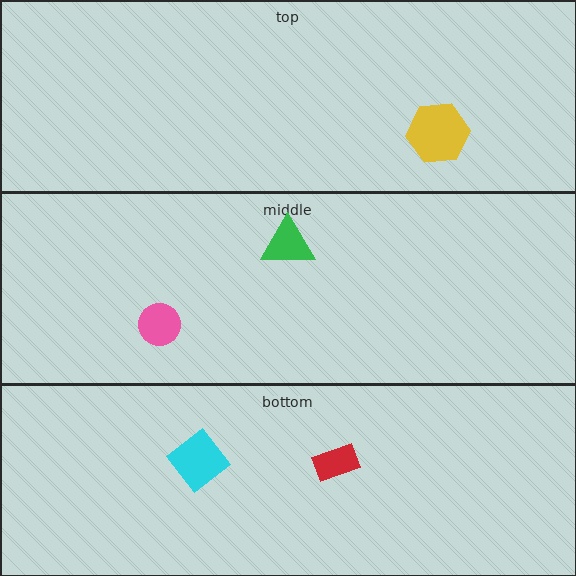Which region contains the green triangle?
The middle region.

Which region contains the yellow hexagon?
The top region.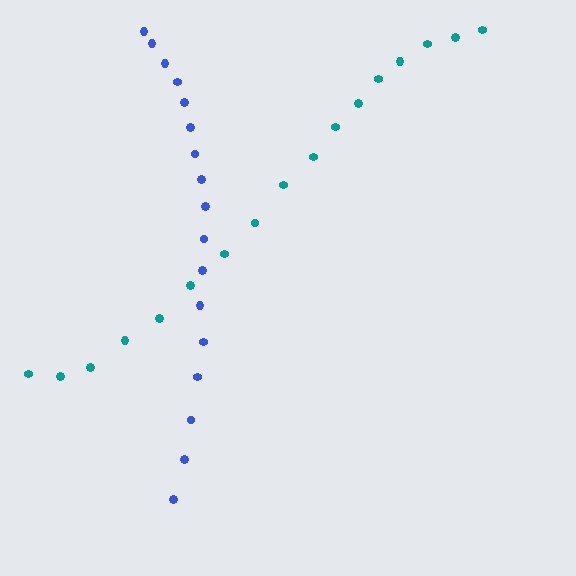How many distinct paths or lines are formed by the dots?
There are 2 distinct paths.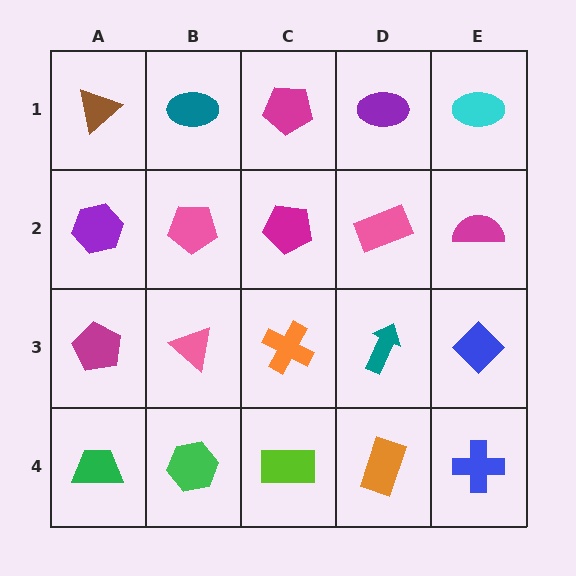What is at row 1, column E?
A cyan ellipse.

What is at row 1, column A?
A brown triangle.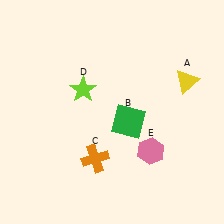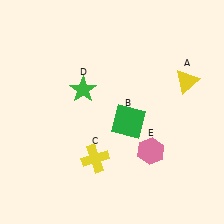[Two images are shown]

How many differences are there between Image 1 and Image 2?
There are 2 differences between the two images.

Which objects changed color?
C changed from orange to yellow. D changed from lime to green.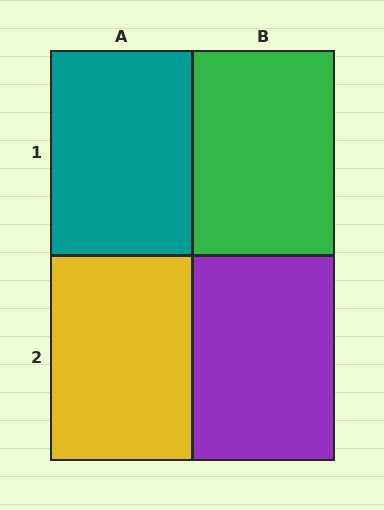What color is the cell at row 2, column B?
Purple.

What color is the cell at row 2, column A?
Yellow.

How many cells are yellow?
1 cell is yellow.